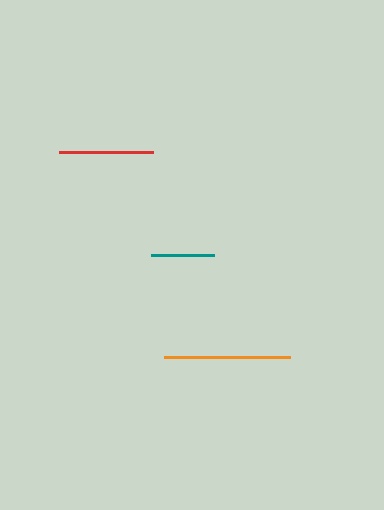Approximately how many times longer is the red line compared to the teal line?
The red line is approximately 1.5 times the length of the teal line.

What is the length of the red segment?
The red segment is approximately 93 pixels long.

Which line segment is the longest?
The orange line is the longest at approximately 126 pixels.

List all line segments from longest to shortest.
From longest to shortest: orange, red, teal.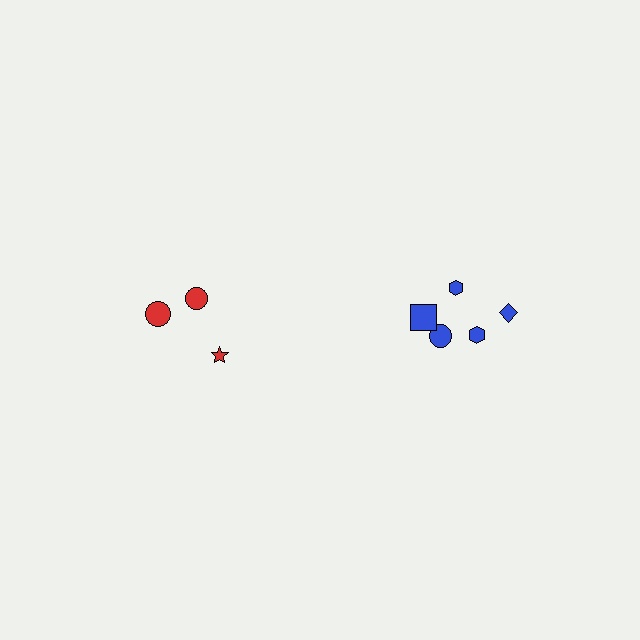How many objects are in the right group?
There are 5 objects.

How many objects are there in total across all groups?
There are 8 objects.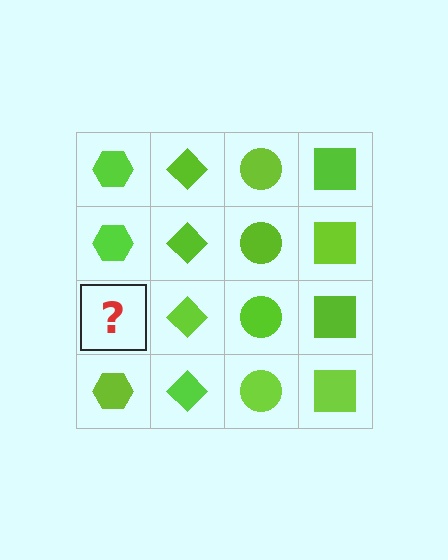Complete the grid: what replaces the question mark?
The question mark should be replaced with a lime hexagon.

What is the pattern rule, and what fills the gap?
The rule is that each column has a consistent shape. The gap should be filled with a lime hexagon.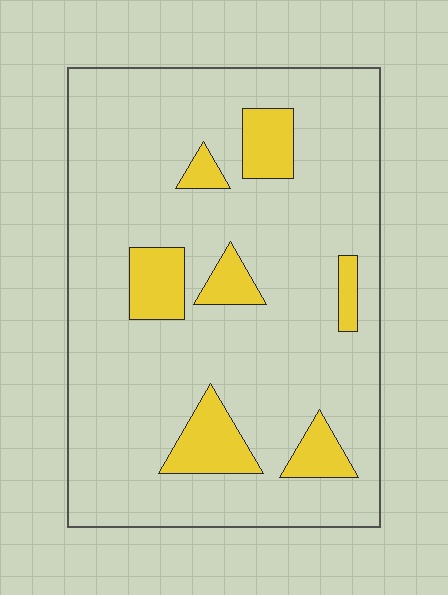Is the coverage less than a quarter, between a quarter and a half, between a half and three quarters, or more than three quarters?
Less than a quarter.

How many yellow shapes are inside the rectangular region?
7.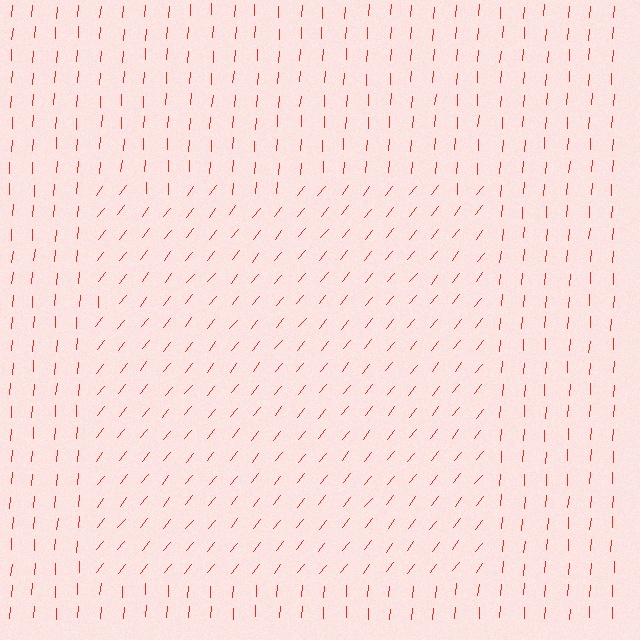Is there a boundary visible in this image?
Yes, there is a texture boundary formed by a change in line orientation.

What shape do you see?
I see a rectangle.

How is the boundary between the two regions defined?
The boundary is defined purely by a change in line orientation (approximately 35 degrees difference). All lines are the same color and thickness.